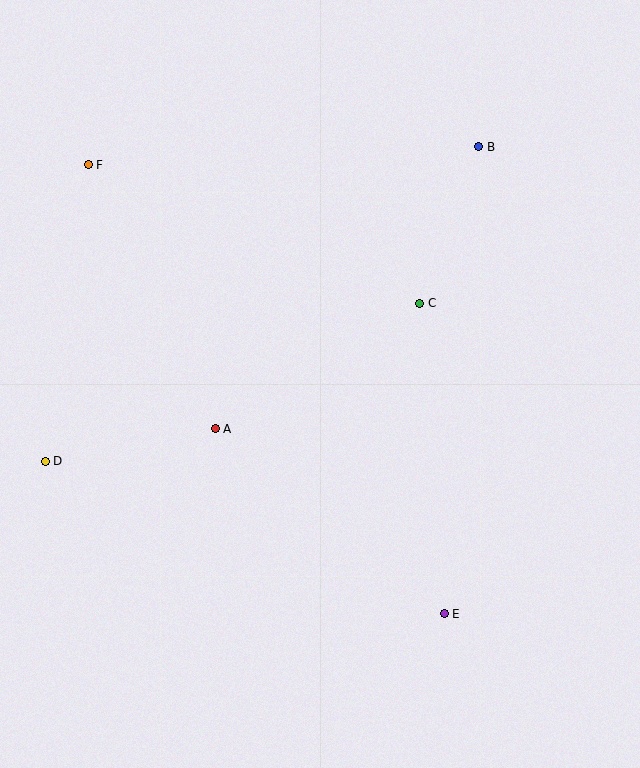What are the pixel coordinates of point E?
Point E is at (444, 614).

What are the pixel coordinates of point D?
Point D is at (45, 461).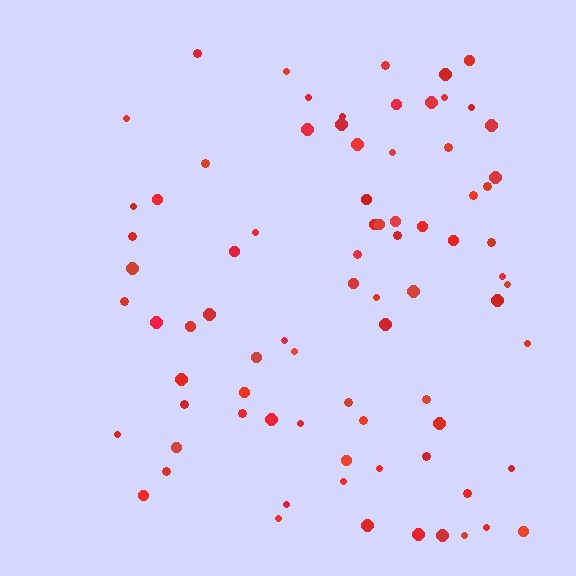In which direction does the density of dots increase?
From left to right, with the right side densest.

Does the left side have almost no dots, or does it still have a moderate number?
Still a moderate number, just noticeably fewer than the right.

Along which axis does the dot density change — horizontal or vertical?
Horizontal.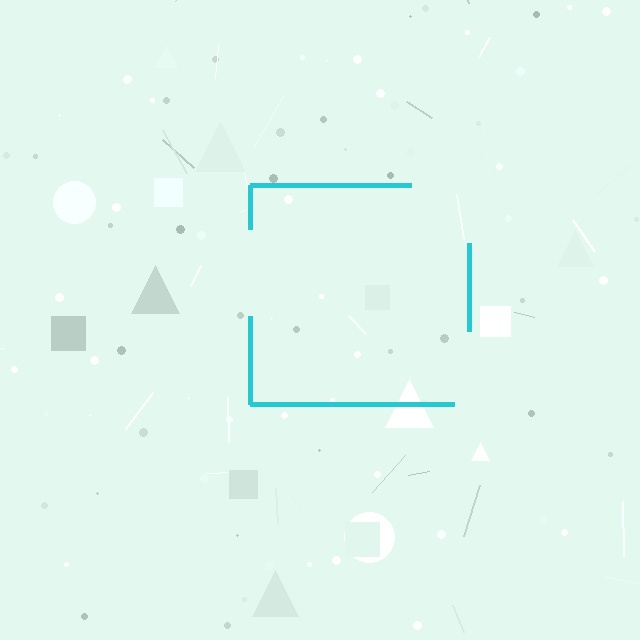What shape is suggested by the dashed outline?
The dashed outline suggests a square.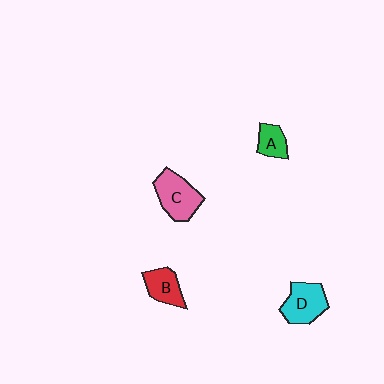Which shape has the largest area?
Shape C (pink).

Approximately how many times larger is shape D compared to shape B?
Approximately 1.3 times.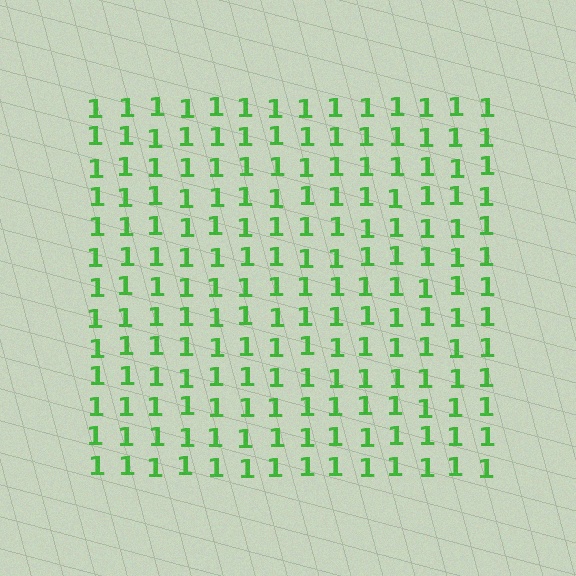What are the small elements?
The small elements are digit 1's.